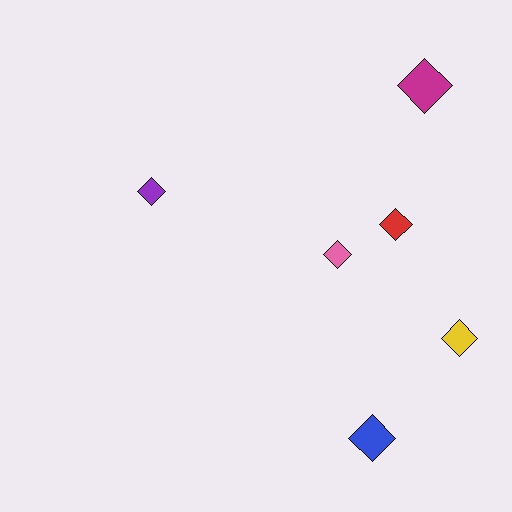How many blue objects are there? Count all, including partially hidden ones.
There is 1 blue object.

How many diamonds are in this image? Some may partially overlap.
There are 6 diamonds.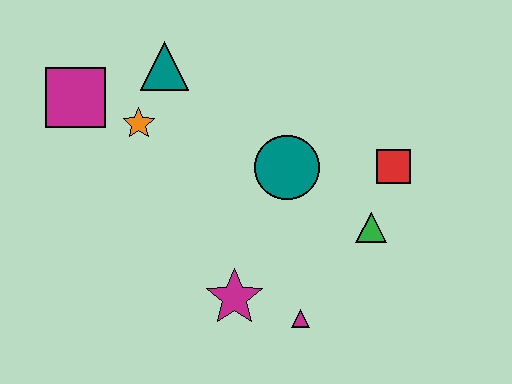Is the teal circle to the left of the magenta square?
No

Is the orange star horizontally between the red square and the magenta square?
Yes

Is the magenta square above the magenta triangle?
Yes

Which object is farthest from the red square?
The magenta square is farthest from the red square.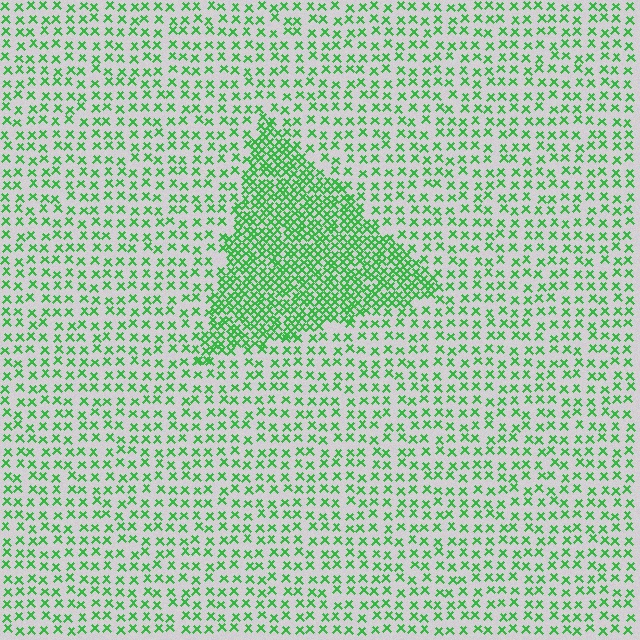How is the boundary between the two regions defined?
The boundary is defined by a change in element density (approximately 2.5x ratio). All elements are the same color, size, and shape.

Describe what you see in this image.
The image contains small green elements arranged at two different densities. A triangle-shaped region is visible where the elements are more densely packed than the surrounding area.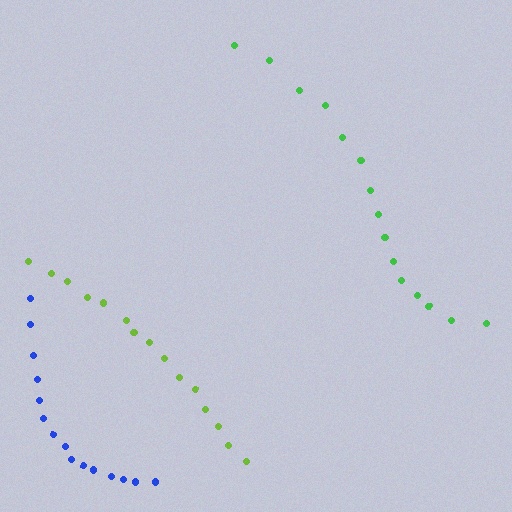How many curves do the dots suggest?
There are 3 distinct paths.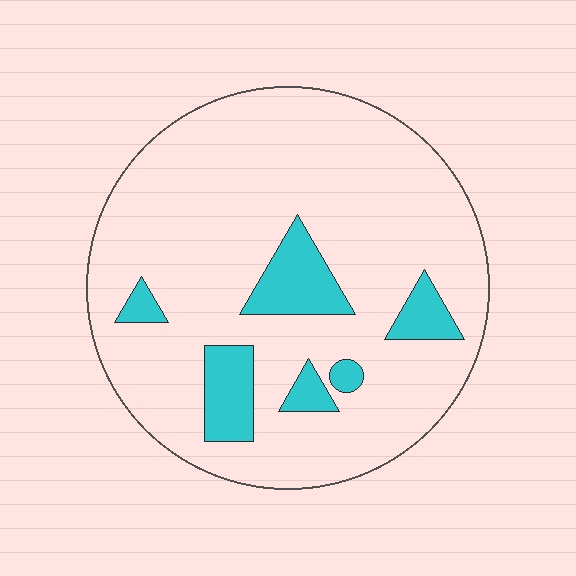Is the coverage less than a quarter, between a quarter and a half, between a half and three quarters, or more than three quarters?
Less than a quarter.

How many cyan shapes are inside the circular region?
6.